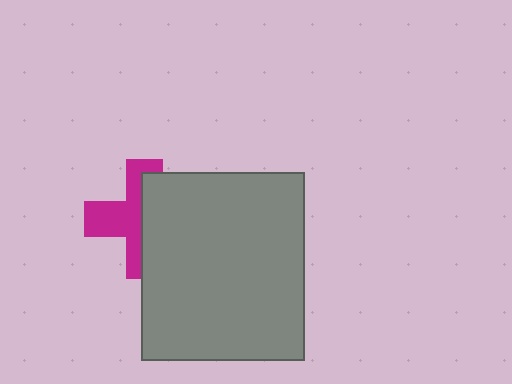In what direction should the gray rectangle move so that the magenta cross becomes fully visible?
The gray rectangle should move right. That is the shortest direction to clear the overlap and leave the magenta cross fully visible.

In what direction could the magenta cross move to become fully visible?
The magenta cross could move left. That would shift it out from behind the gray rectangle entirely.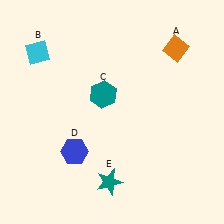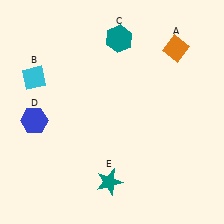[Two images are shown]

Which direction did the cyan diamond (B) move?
The cyan diamond (B) moved down.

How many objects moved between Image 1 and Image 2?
3 objects moved between the two images.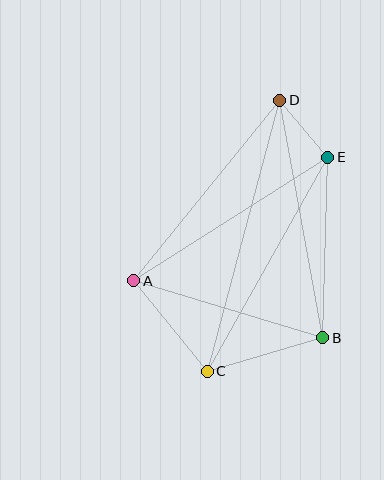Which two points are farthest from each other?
Points C and D are farthest from each other.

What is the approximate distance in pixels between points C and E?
The distance between C and E is approximately 246 pixels.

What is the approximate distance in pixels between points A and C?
The distance between A and C is approximately 117 pixels.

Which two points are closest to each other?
Points D and E are closest to each other.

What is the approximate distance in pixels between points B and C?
The distance between B and C is approximately 120 pixels.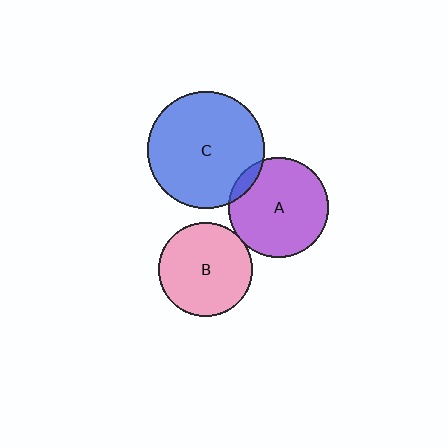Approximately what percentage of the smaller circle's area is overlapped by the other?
Approximately 5%.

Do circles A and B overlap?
Yes.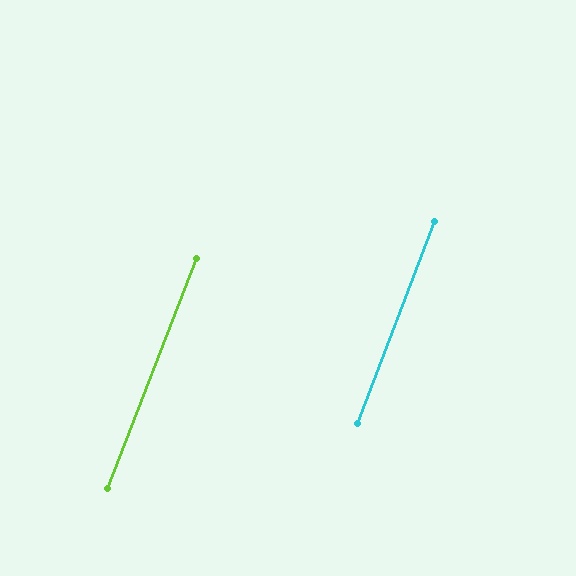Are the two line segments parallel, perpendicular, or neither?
Parallel — their directions differ by only 0.1°.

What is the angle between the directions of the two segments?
Approximately 0 degrees.